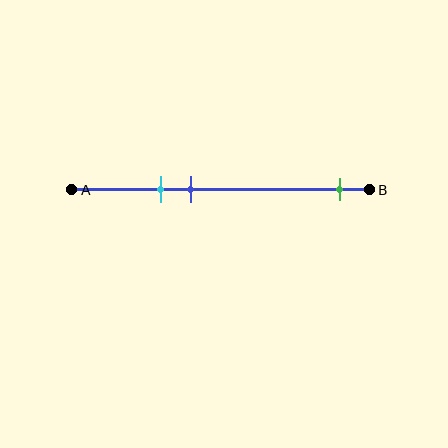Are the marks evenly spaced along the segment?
No, the marks are not evenly spaced.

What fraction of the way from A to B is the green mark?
The green mark is approximately 90% (0.9) of the way from A to B.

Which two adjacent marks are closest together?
The cyan and blue marks are the closest adjacent pair.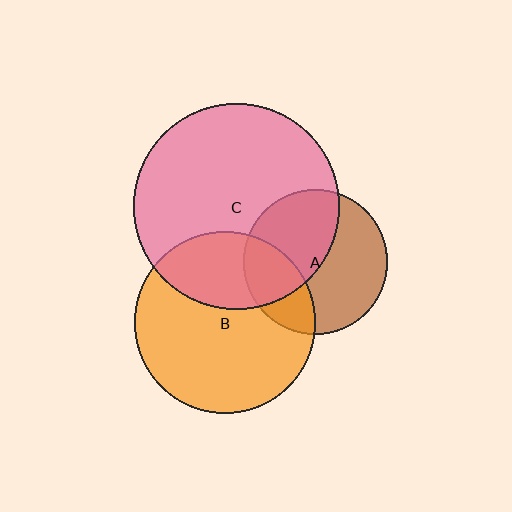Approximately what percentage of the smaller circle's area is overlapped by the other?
Approximately 30%.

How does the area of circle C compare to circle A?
Approximately 2.0 times.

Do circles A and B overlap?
Yes.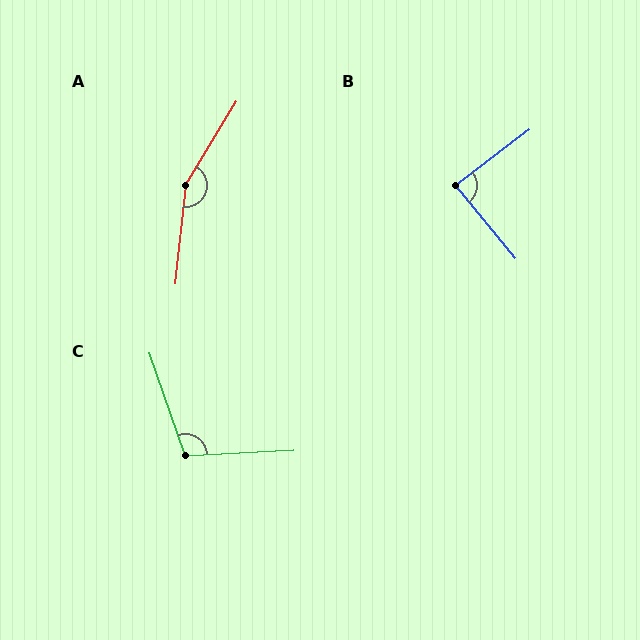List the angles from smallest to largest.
B (88°), C (106°), A (155°).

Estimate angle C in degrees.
Approximately 106 degrees.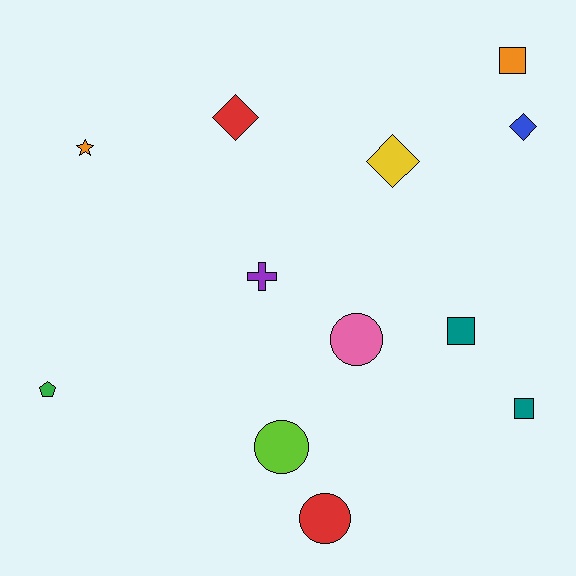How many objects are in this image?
There are 12 objects.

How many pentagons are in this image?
There is 1 pentagon.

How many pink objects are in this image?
There is 1 pink object.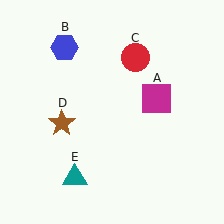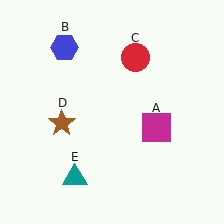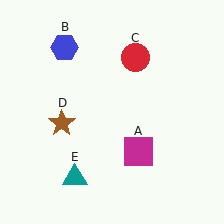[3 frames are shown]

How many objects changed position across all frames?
1 object changed position: magenta square (object A).